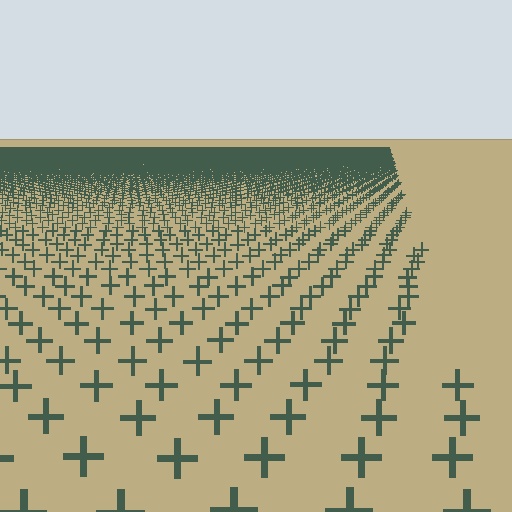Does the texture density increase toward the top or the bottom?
Density increases toward the top.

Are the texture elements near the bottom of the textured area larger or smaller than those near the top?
Larger. Near the bottom, elements are closer to the viewer and appear at a bigger on-screen size.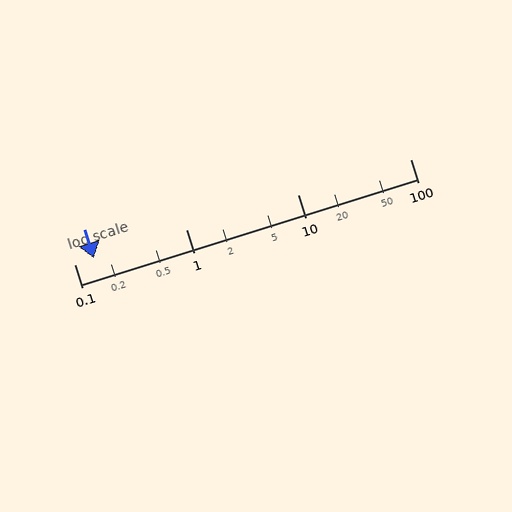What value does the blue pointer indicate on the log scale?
The pointer indicates approximately 0.15.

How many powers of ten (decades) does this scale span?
The scale spans 3 decades, from 0.1 to 100.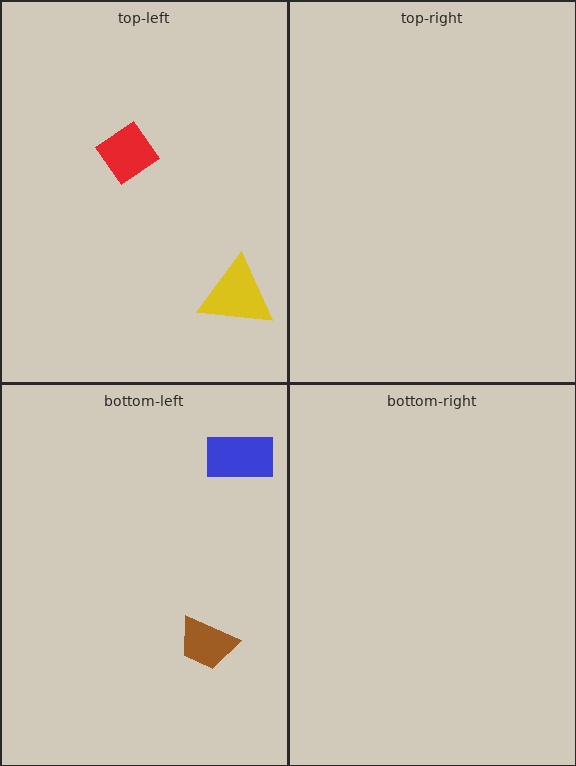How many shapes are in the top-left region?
2.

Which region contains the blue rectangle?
The bottom-left region.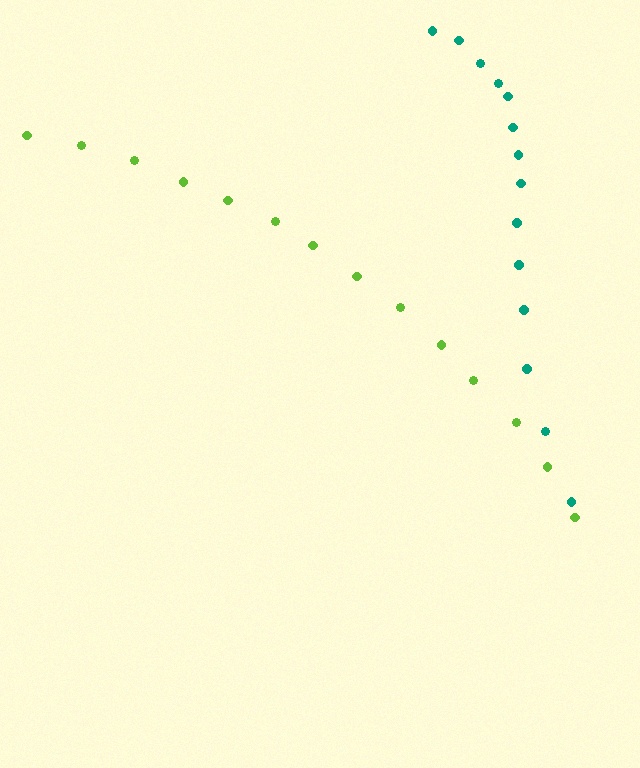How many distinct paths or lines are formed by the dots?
There are 2 distinct paths.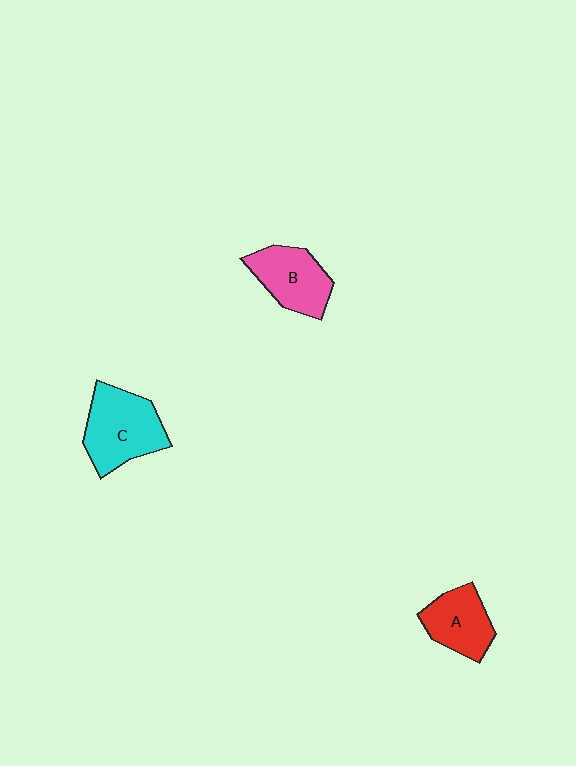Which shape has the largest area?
Shape C (cyan).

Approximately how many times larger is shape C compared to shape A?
Approximately 1.4 times.